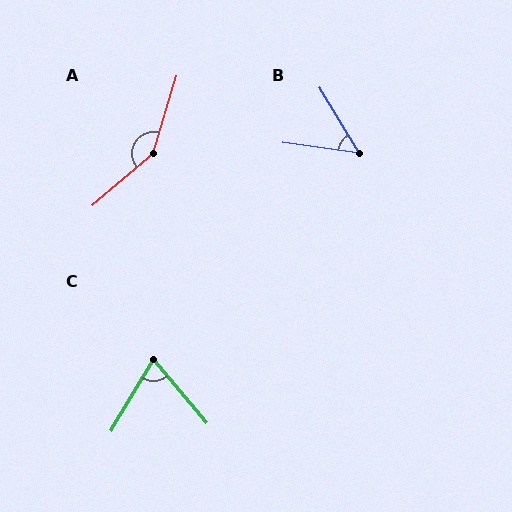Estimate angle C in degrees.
Approximately 71 degrees.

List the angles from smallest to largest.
B (51°), C (71°), A (147°).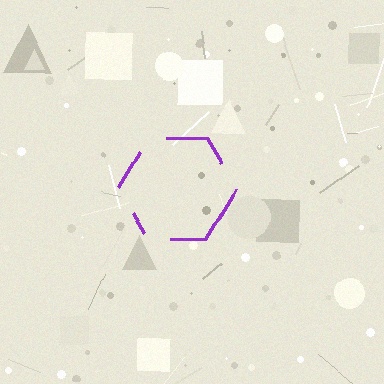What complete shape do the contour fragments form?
The contour fragments form a hexagon.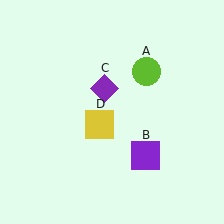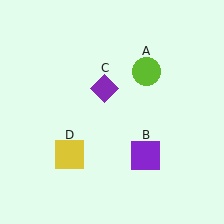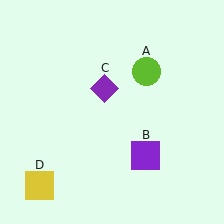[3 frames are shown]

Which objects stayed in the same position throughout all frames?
Lime circle (object A) and purple square (object B) and purple diamond (object C) remained stationary.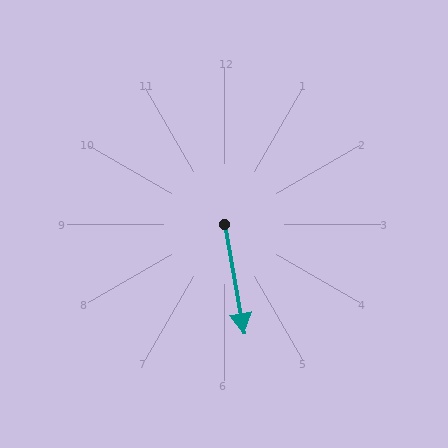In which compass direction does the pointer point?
South.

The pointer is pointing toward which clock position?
Roughly 6 o'clock.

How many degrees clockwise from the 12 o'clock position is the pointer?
Approximately 170 degrees.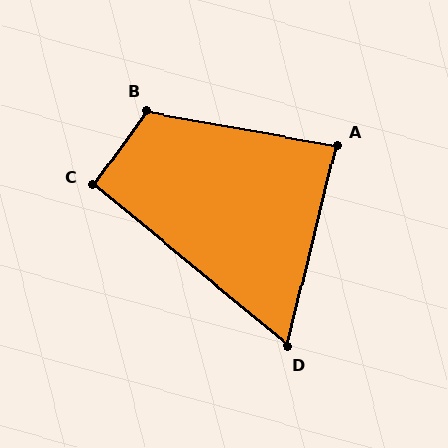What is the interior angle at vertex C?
Approximately 93 degrees (approximately right).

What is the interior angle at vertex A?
Approximately 87 degrees (approximately right).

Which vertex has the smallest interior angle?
D, at approximately 64 degrees.